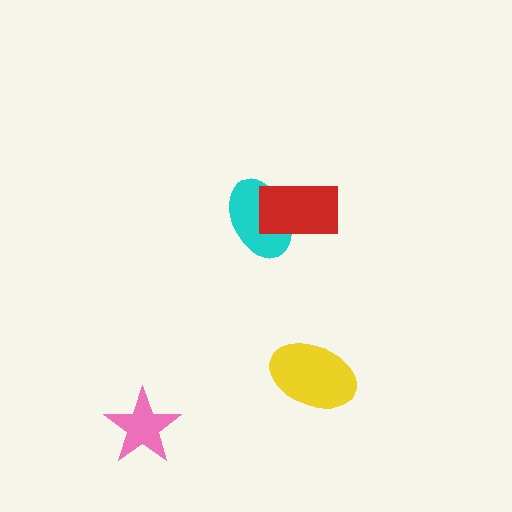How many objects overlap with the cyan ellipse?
1 object overlaps with the cyan ellipse.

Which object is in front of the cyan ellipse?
The red rectangle is in front of the cyan ellipse.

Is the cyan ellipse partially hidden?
Yes, it is partially covered by another shape.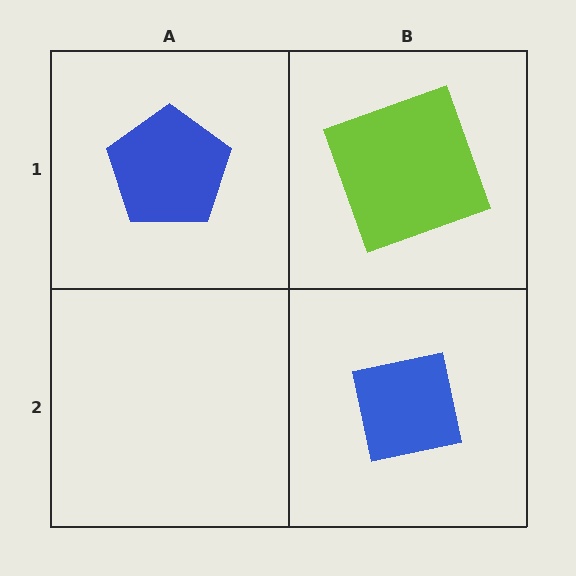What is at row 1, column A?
A blue pentagon.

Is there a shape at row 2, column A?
No, that cell is empty.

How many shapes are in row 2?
1 shape.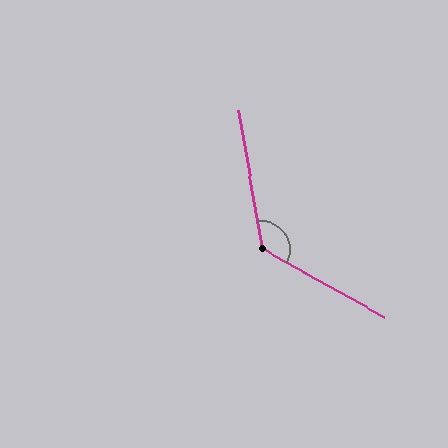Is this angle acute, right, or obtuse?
It is obtuse.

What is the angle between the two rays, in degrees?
Approximately 129 degrees.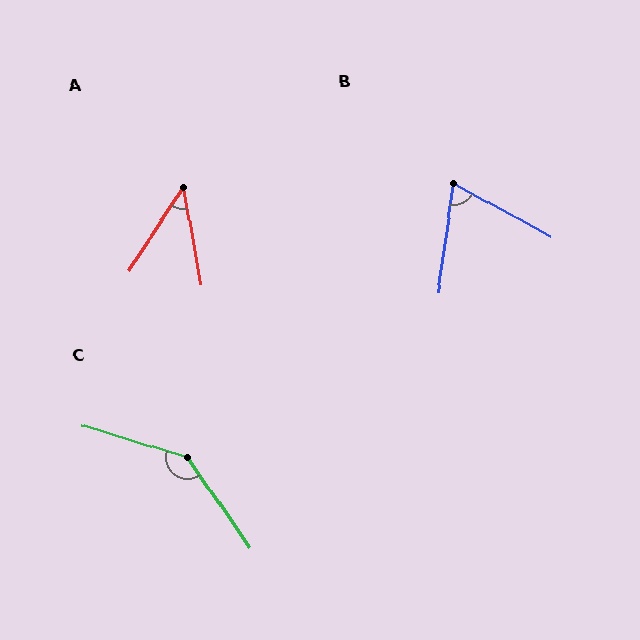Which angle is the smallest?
A, at approximately 43 degrees.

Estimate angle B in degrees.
Approximately 69 degrees.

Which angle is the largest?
C, at approximately 142 degrees.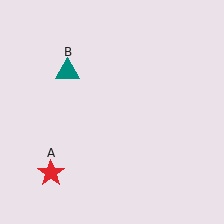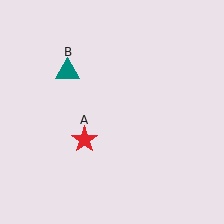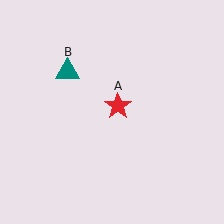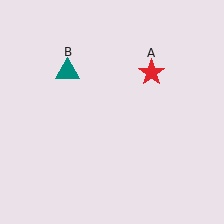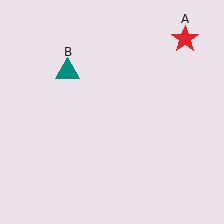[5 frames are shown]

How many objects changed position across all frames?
1 object changed position: red star (object A).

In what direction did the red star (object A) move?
The red star (object A) moved up and to the right.